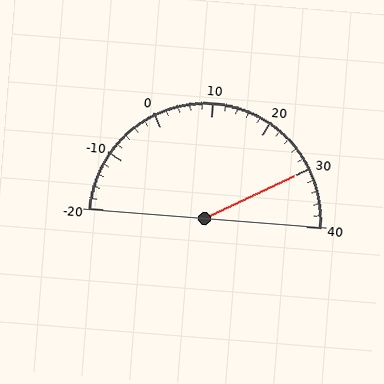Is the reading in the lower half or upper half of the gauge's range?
The reading is in the upper half of the range (-20 to 40).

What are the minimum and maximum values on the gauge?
The gauge ranges from -20 to 40.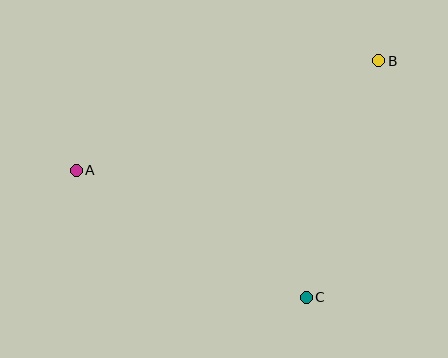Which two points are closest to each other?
Points B and C are closest to each other.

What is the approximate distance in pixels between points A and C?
The distance between A and C is approximately 263 pixels.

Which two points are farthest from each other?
Points A and B are farthest from each other.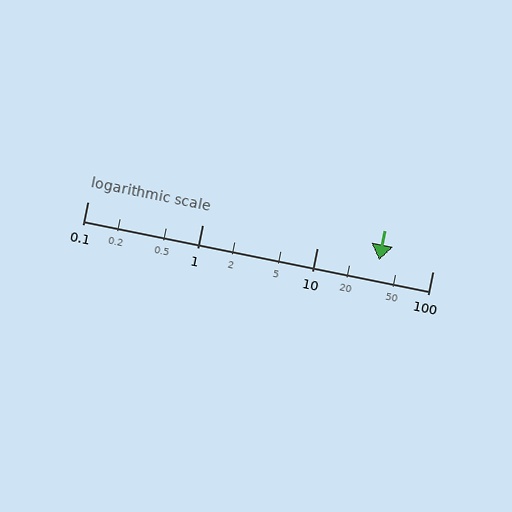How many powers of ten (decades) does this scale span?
The scale spans 3 decades, from 0.1 to 100.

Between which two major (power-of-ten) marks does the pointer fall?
The pointer is between 10 and 100.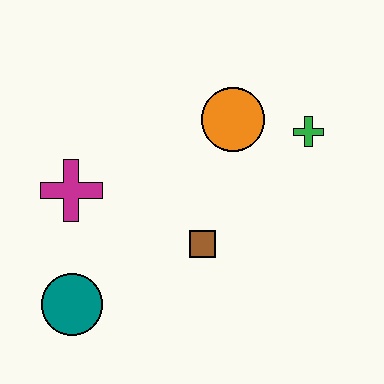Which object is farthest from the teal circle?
The green cross is farthest from the teal circle.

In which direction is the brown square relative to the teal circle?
The brown square is to the right of the teal circle.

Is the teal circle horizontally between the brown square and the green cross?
No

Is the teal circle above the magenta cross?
No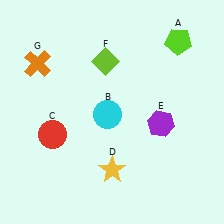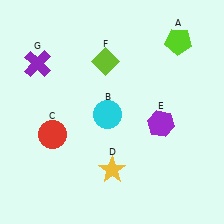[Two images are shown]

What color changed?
The cross (G) changed from orange in Image 1 to purple in Image 2.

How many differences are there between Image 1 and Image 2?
There is 1 difference between the two images.